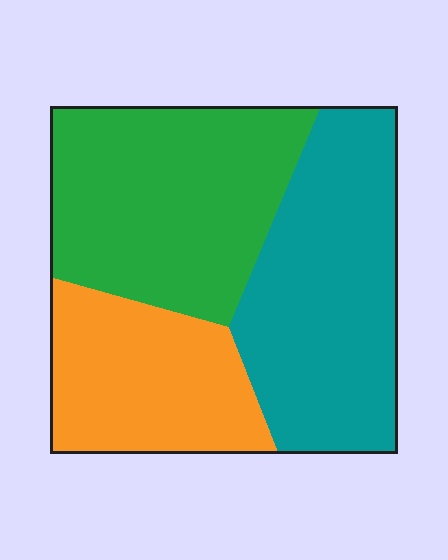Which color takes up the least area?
Orange, at roughly 25%.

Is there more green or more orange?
Green.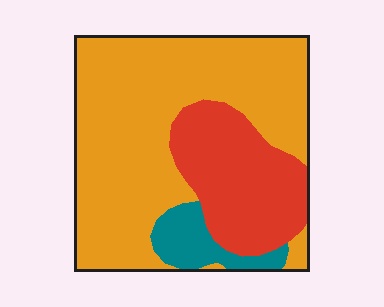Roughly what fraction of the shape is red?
Red takes up about one quarter (1/4) of the shape.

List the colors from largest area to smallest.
From largest to smallest: orange, red, teal.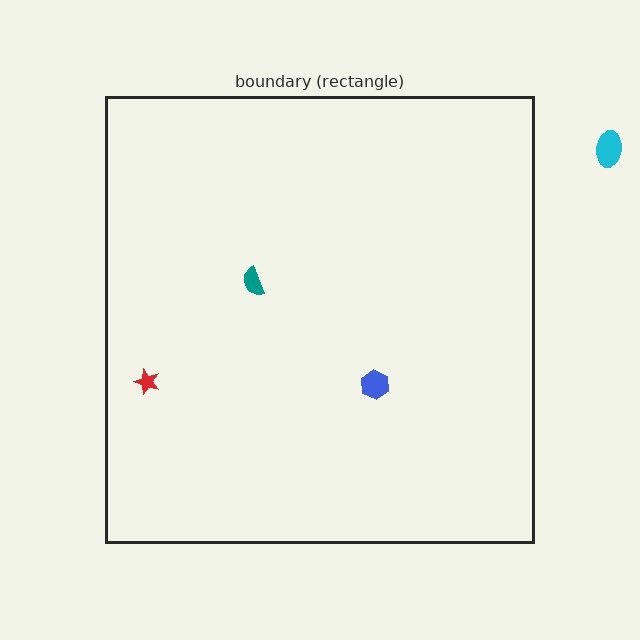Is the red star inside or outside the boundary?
Inside.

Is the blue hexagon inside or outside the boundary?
Inside.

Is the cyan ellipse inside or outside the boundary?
Outside.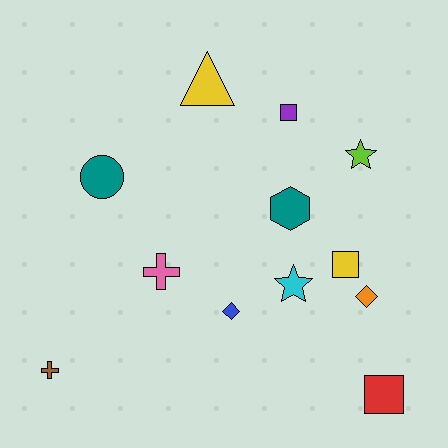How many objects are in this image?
There are 12 objects.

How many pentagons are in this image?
There are no pentagons.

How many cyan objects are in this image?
There is 1 cyan object.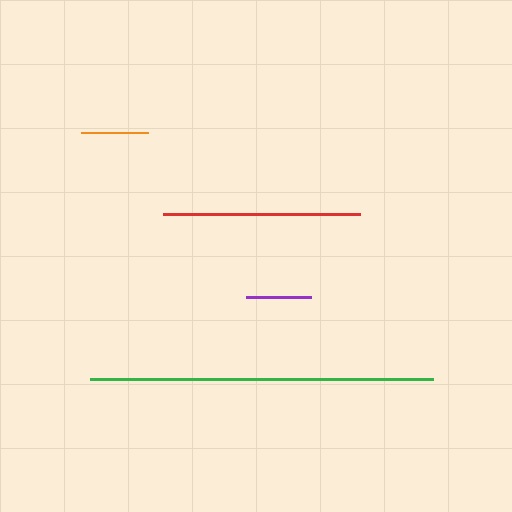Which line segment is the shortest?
The purple line is the shortest at approximately 65 pixels.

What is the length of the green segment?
The green segment is approximately 343 pixels long.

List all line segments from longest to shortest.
From longest to shortest: green, red, orange, purple.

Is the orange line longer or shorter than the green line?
The green line is longer than the orange line.